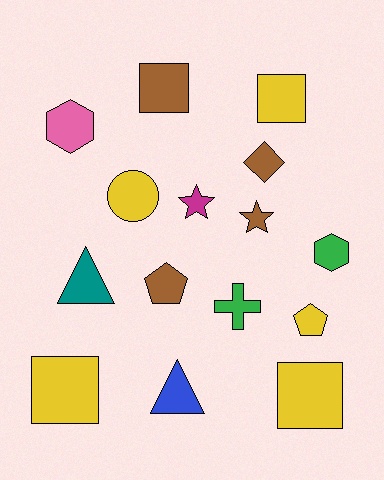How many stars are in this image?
There are 2 stars.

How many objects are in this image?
There are 15 objects.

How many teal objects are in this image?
There is 1 teal object.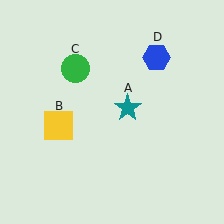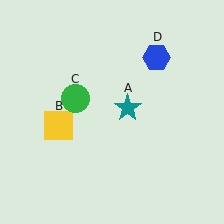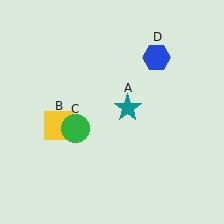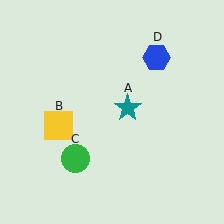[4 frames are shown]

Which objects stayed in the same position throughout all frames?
Teal star (object A) and yellow square (object B) and blue hexagon (object D) remained stationary.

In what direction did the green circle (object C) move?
The green circle (object C) moved down.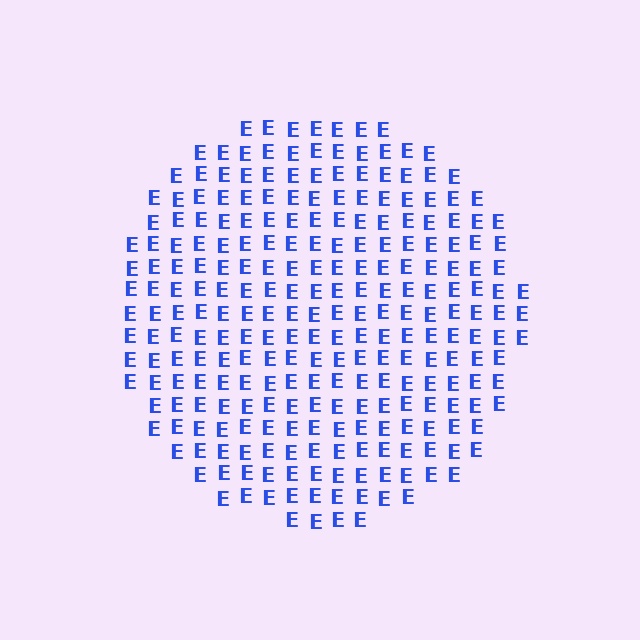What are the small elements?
The small elements are letter E's.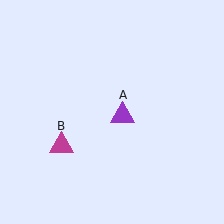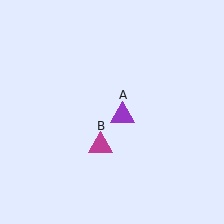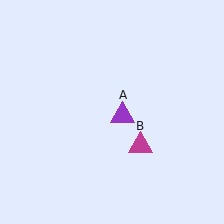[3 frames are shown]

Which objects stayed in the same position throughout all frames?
Purple triangle (object A) remained stationary.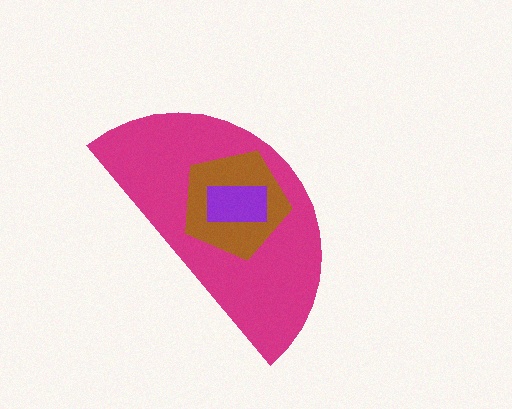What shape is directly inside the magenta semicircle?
The brown pentagon.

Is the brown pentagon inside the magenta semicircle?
Yes.